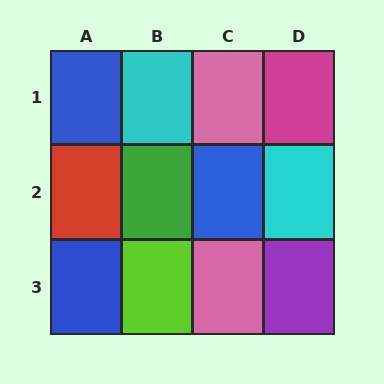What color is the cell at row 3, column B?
Lime.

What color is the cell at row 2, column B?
Green.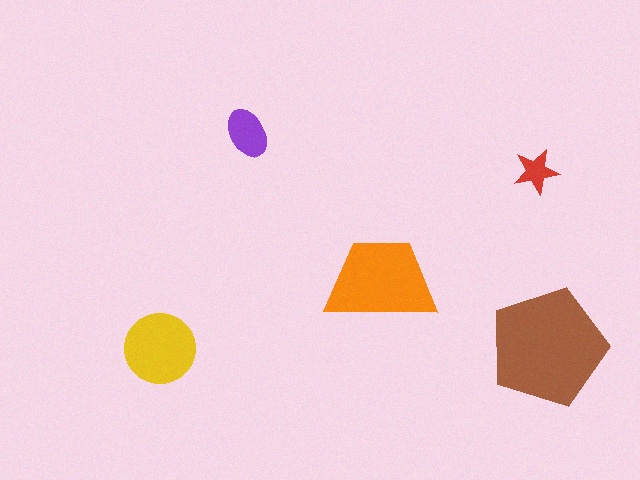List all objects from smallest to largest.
The red star, the purple ellipse, the yellow circle, the orange trapezoid, the brown pentagon.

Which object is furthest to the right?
The brown pentagon is rightmost.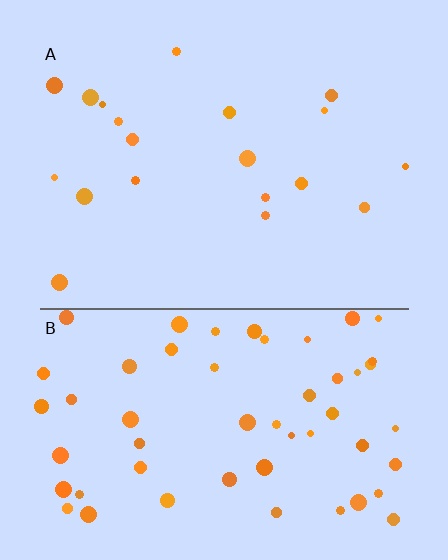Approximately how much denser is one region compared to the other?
Approximately 2.9× — region B over region A.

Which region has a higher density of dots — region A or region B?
B (the bottom).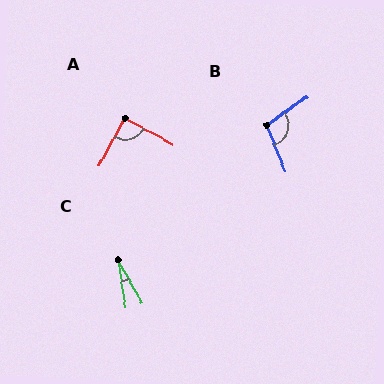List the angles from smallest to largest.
C (21°), A (89°), B (104°).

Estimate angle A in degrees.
Approximately 89 degrees.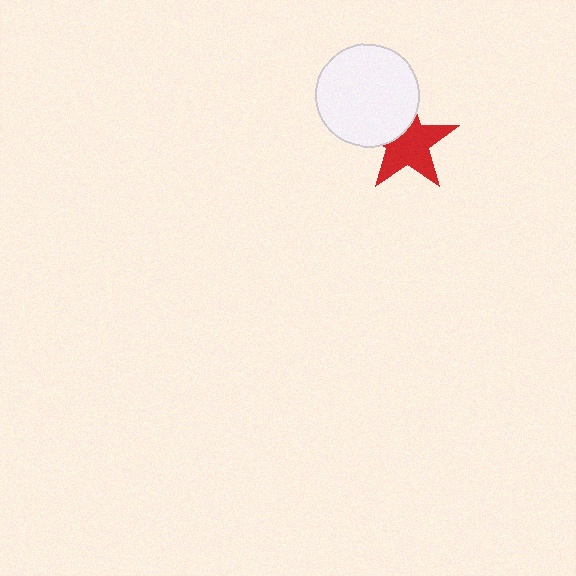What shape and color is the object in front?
The object in front is a white circle.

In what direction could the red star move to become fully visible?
The red star could move toward the lower-right. That would shift it out from behind the white circle entirely.